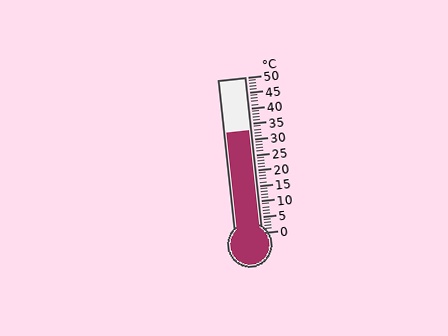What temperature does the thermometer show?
The thermometer shows approximately 33°C.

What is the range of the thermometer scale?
The thermometer scale ranges from 0°C to 50°C.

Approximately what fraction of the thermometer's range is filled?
The thermometer is filled to approximately 65% of its range.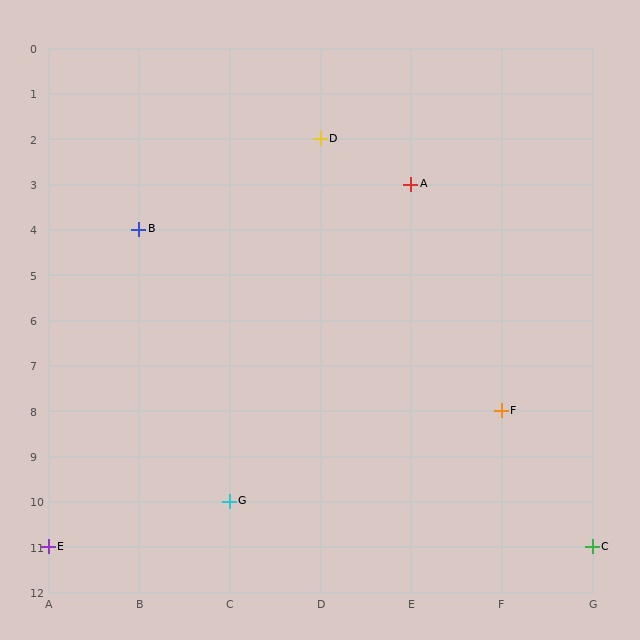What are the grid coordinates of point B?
Point B is at grid coordinates (B, 4).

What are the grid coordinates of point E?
Point E is at grid coordinates (A, 11).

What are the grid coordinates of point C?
Point C is at grid coordinates (G, 11).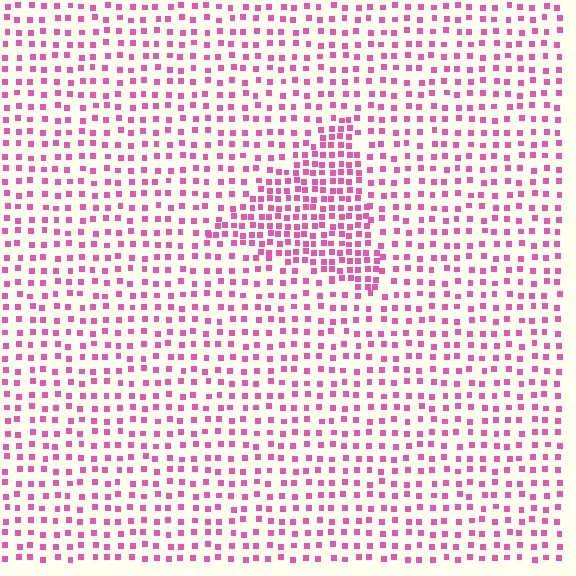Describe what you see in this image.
The image contains small pink elements arranged at two different densities. A triangle-shaped region is visible where the elements are more densely packed than the surrounding area.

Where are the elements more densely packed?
The elements are more densely packed inside the triangle boundary.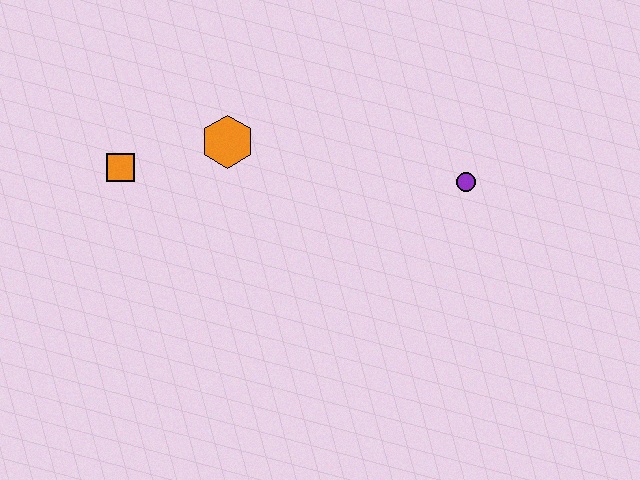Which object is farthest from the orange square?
The purple circle is farthest from the orange square.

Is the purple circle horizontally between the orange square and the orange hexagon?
No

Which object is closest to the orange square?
The orange hexagon is closest to the orange square.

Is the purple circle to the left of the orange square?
No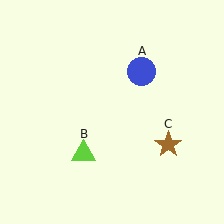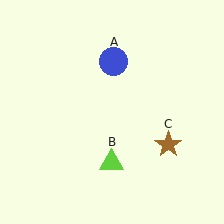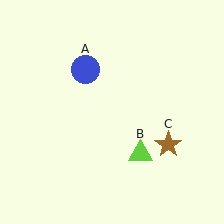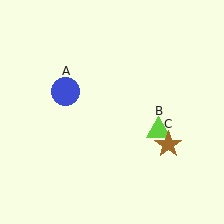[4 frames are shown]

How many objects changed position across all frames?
2 objects changed position: blue circle (object A), lime triangle (object B).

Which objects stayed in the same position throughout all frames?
Brown star (object C) remained stationary.